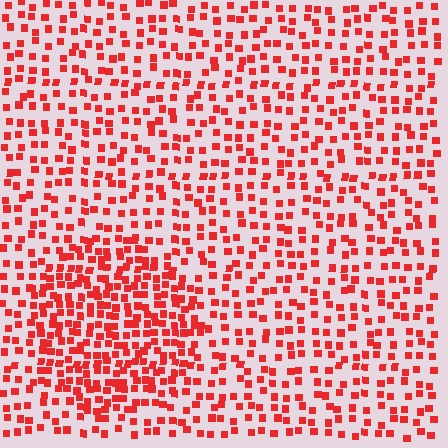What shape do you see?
I see a circle.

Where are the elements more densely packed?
The elements are more densely packed inside the circle boundary.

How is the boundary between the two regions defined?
The boundary is defined by a change in element density (approximately 1.9x ratio). All elements are the same color, size, and shape.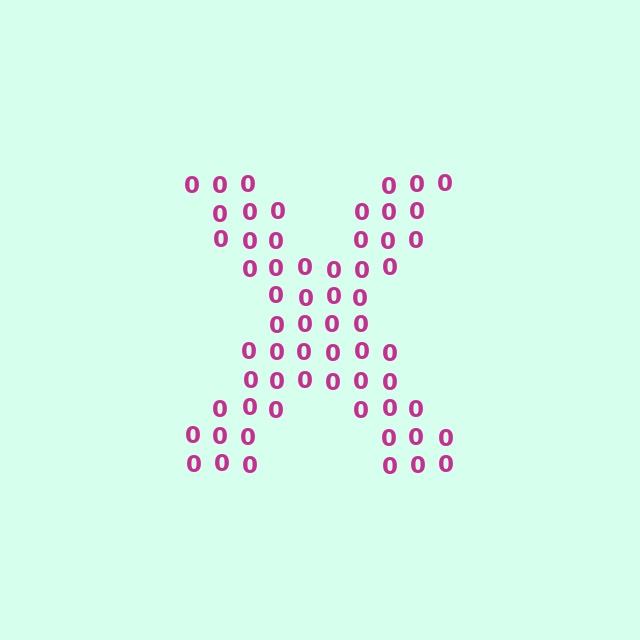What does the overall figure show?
The overall figure shows the letter X.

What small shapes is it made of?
It is made of small digit 0's.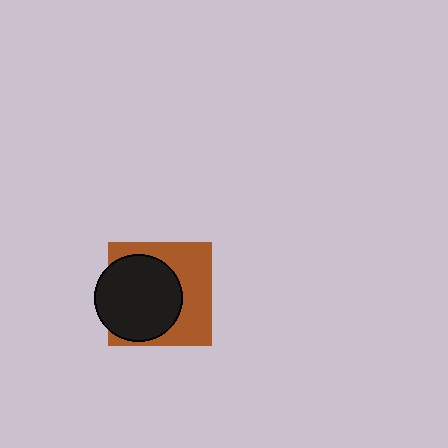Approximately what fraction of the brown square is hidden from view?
Roughly 51% of the brown square is hidden behind the black circle.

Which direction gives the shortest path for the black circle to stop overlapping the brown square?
Moving left gives the shortest separation.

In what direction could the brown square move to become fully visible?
The brown square could move right. That would shift it out from behind the black circle entirely.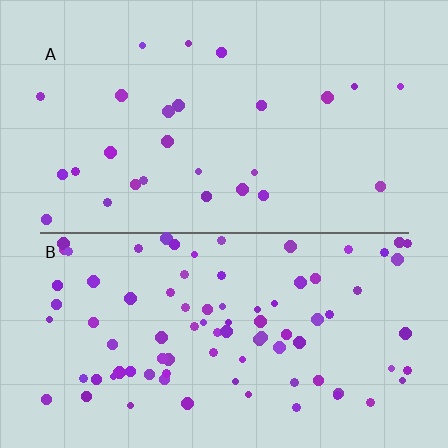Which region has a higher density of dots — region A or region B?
B (the bottom).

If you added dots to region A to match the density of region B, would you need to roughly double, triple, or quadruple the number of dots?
Approximately triple.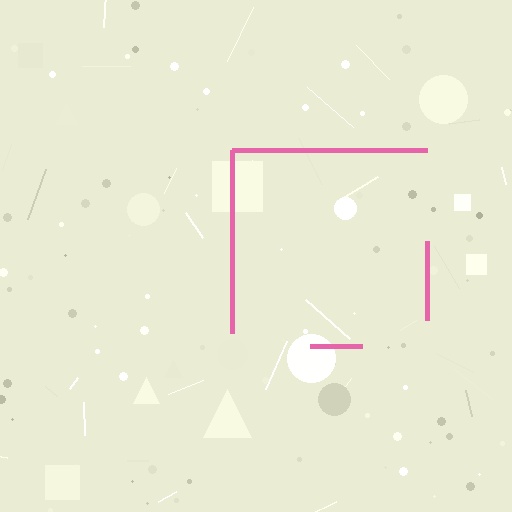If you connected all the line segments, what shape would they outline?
They would outline a square.